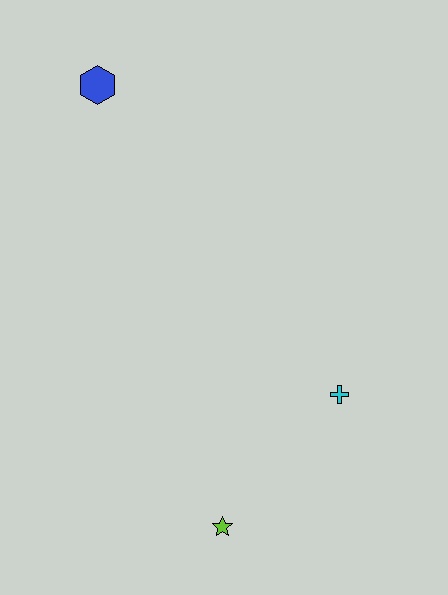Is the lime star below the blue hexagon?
Yes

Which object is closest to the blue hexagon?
The cyan cross is closest to the blue hexagon.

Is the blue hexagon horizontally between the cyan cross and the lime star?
No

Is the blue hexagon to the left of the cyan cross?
Yes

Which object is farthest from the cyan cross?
The blue hexagon is farthest from the cyan cross.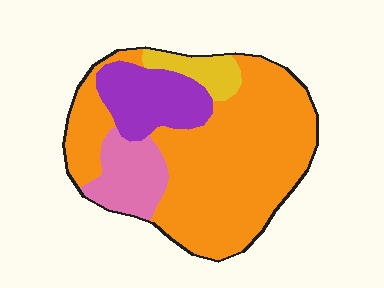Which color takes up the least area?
Yellow, at roughly 5%.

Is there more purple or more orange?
Orange.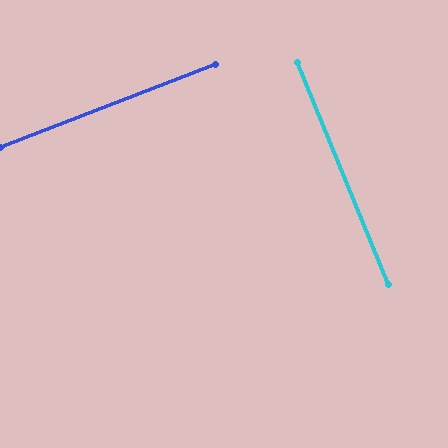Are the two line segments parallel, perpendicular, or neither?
Perpendicular — they meet at approximately 89°.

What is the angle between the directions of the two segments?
Approximately 89 degrees.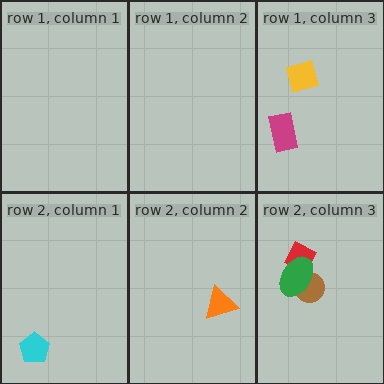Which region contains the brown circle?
The row 2, column 3 region.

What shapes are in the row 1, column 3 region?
The yellow square, the magenta rectangle.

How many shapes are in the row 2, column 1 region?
1.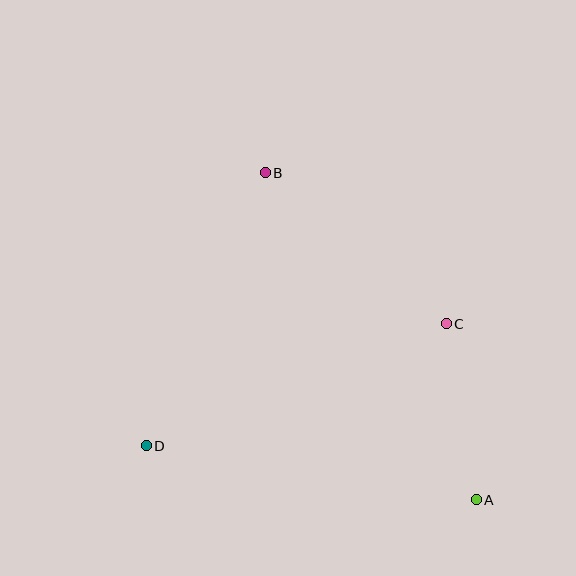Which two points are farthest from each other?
Points A and B are farthest from each other.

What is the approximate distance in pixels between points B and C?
The distance between B and C is approximately 236 pixels.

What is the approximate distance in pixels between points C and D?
The distance between C and D is approximately 324 pixels.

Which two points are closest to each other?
Points A and C are closest to each other.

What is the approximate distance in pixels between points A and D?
The distance between A and D is approximately 334 pixels.